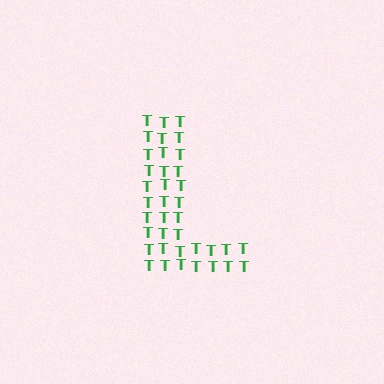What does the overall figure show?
The overall figure shows the letter L.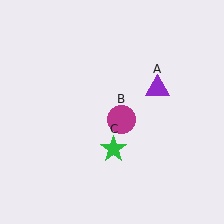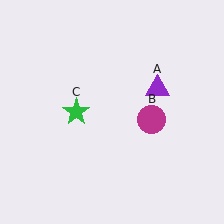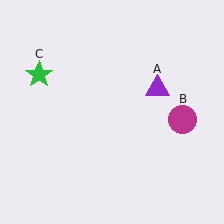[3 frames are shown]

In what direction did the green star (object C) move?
The green star (object C) moved up and to the left.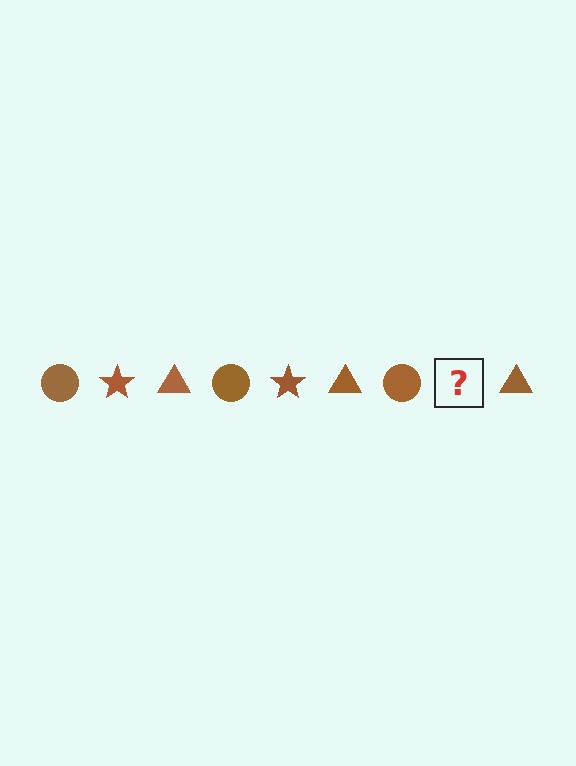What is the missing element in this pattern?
The missing element is a brown star.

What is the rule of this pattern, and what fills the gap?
The rule is that the pattern cycles through circle, star, triangle shapes in brown. The gap should be filled with a brown star.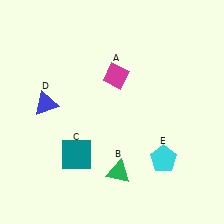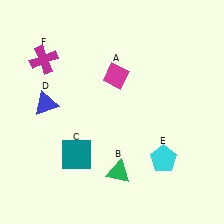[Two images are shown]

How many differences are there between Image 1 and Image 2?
There is 1 difference between the two images.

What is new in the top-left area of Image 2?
A magenta cross (F) was added in the top-left area of Image 2.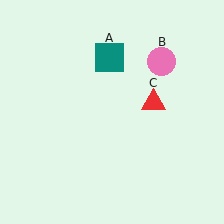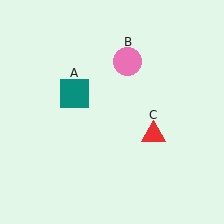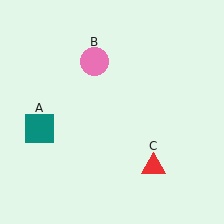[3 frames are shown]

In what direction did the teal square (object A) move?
The teal square (object A) moved down and to the left.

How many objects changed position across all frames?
3 objects changed position: teal square (object A), pink circle (object B), red triangle (object C).